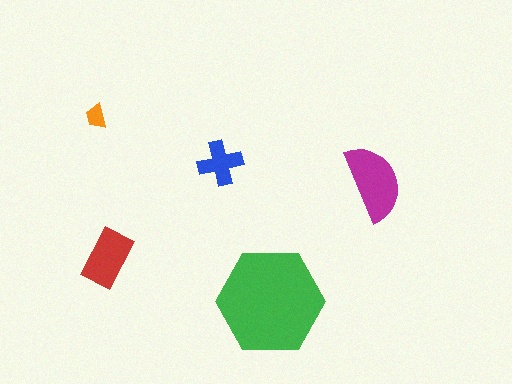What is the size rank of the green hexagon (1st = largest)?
1st.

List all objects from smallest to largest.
The orange trapezoid, the blue cross, the red rectangle, the magenta semicircle, the green hexagon.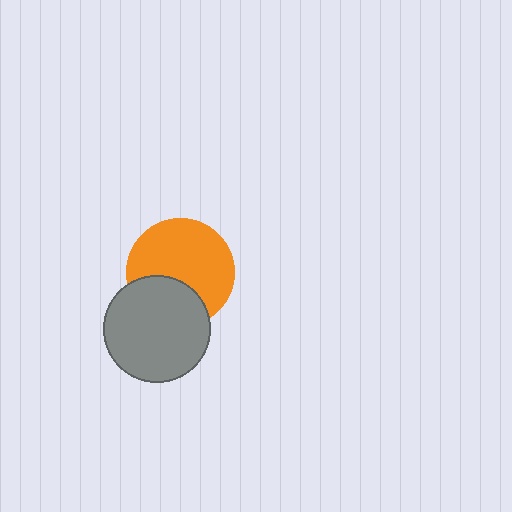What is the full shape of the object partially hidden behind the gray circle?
The partially hidden object is an orange circle.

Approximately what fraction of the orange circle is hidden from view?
Roughly 32% of the orange circle is hidden behind the gray circle.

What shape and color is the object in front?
The object in front is a gray circle.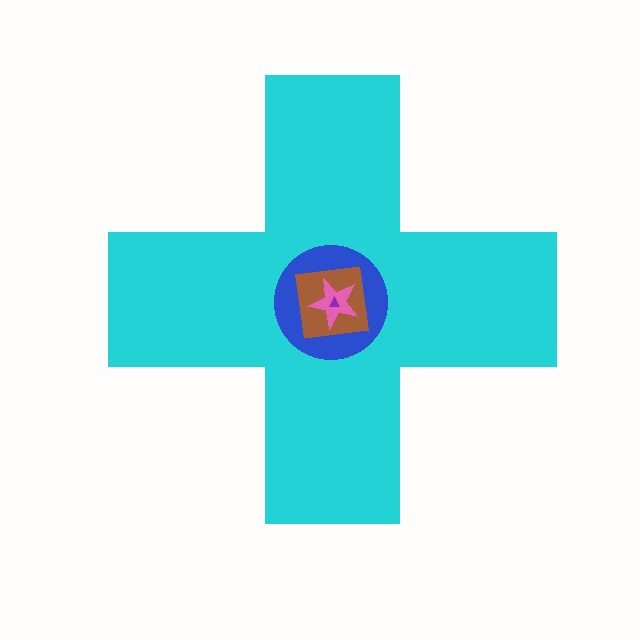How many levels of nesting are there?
5.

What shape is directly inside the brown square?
The pink star.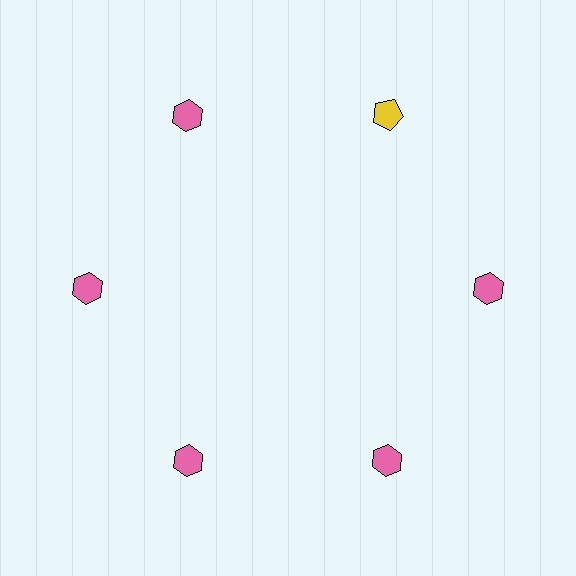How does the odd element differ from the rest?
It differs in both color (yellow instead of pink) and shape (pentagon instead of hexagon).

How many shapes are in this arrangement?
There are 6 shapes arranged in a ring pattern.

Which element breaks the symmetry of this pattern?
The yellow pentagon at roughly the 1 o'clock position breaks the symmetry. All other shapes are pink hexagons.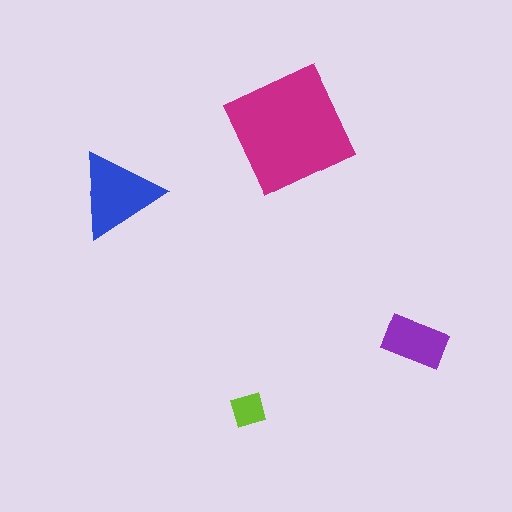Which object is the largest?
The magenta square.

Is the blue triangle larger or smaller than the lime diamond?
Larger.